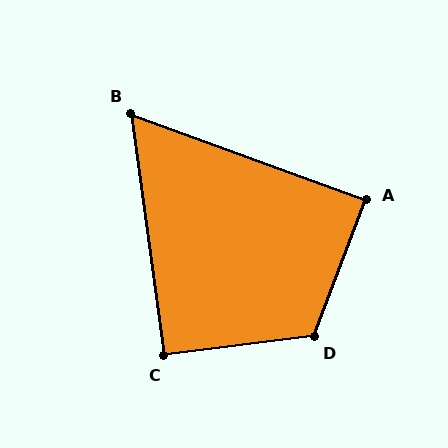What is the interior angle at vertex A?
Approximately 89 degrees (approximately right).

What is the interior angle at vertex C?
Approximately 91 degrees (approximately right).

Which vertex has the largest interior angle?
D, at approximately 118 degrees.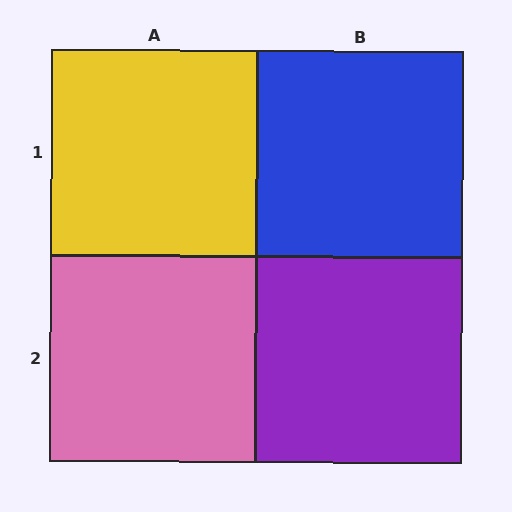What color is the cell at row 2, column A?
Pink.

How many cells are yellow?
1 cell is yellow.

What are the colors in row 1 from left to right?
Yellow, blue.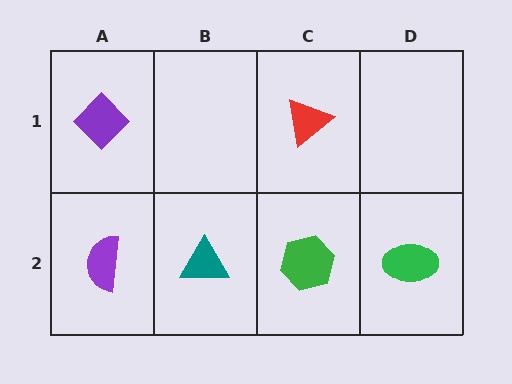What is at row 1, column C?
A red triangle.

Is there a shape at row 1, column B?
No, that cell is empty.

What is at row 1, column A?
A purple diamond.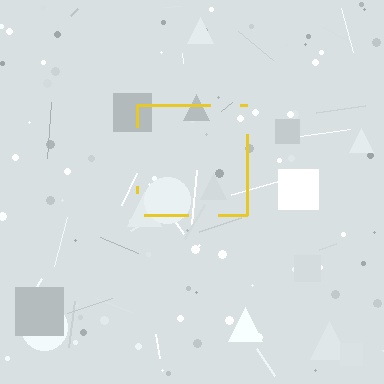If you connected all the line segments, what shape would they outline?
They would outline a square.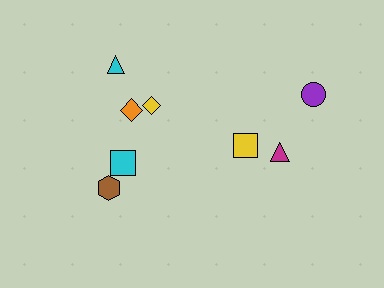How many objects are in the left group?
There are 5 objects.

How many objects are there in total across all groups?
There are 8 objects.